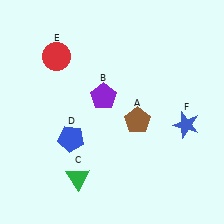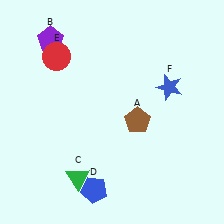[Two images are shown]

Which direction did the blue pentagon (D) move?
The blue pentagon (D) moved down.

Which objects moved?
The objects that moved are: the purple pentagon (B), the blue pentagon (D), the blue star (F).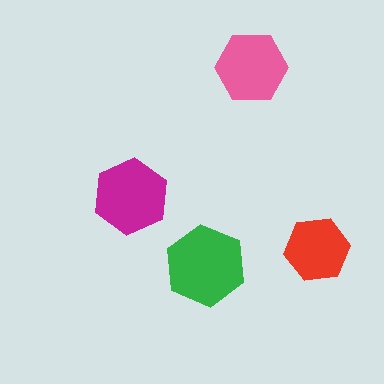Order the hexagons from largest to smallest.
the green one, the magenta one, the pink one, the red one.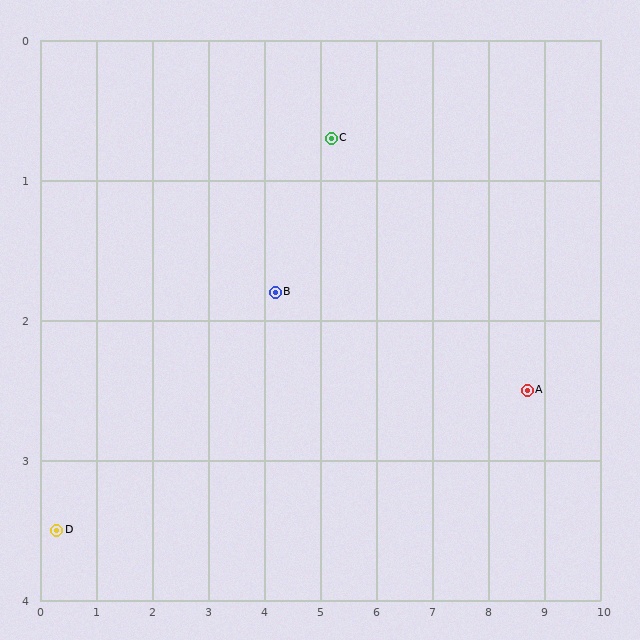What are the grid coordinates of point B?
Point B is at approximately (4.2, 1.8).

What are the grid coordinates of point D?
Point D is at approximately (0.3, 3.5).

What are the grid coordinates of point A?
Point A is at approximately (8.7, 2.5).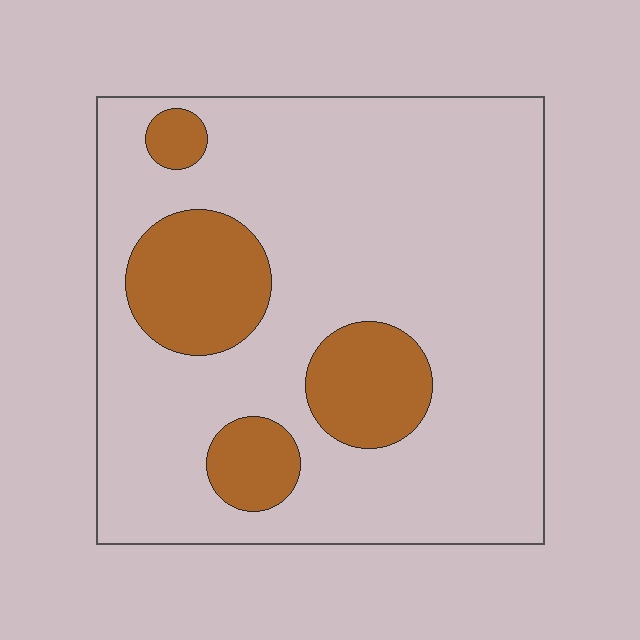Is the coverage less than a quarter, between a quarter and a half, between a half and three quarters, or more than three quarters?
Less than a quarter.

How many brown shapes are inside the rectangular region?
4.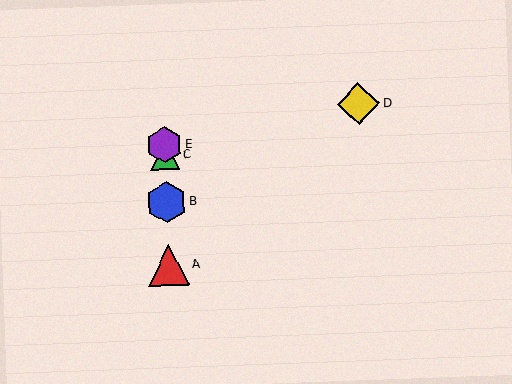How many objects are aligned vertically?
4 objects (A, B, C, E) are aligned vertically.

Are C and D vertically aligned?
No, C is at x≈165 and D is at x≈359.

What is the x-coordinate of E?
Object E is at x≈164.